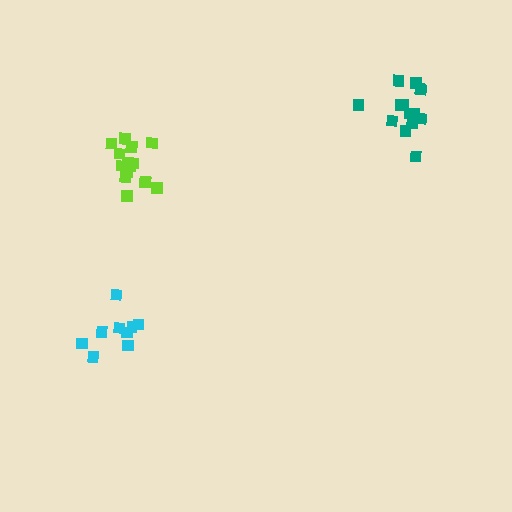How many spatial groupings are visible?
There are 3 spatial groupings.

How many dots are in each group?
Group 1: 9 dots, Group 2: 14 dots, Group 3: 14 dots (37 total).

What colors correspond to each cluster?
The clusters are colored: cyan, lime, teal.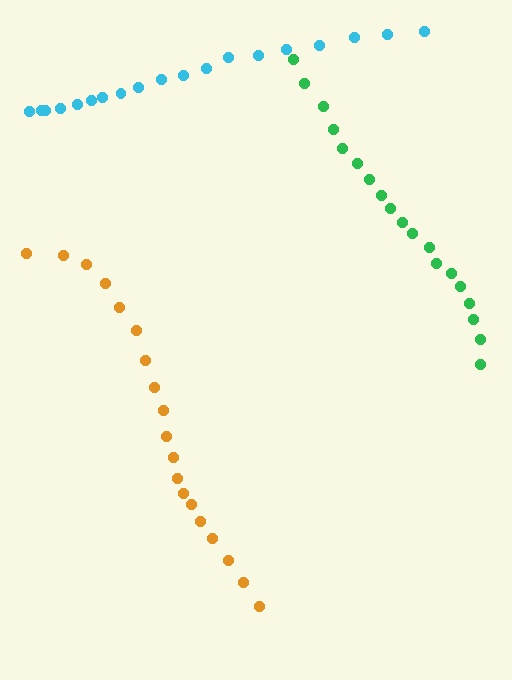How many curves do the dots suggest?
There are 3 distinct paths.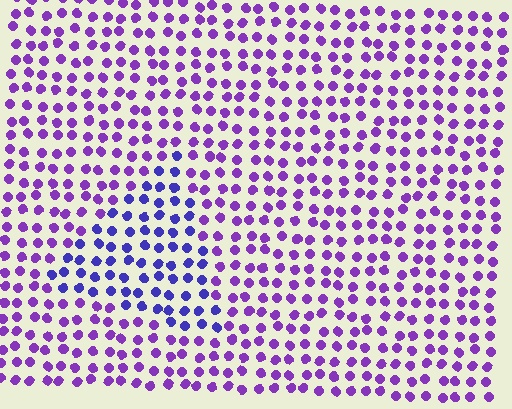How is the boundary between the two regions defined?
The boundary is defined purely by a slight shift in hue (about 33 degrees). Spacing, size, and orientation are identical on both sides.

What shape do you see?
I see a triangle.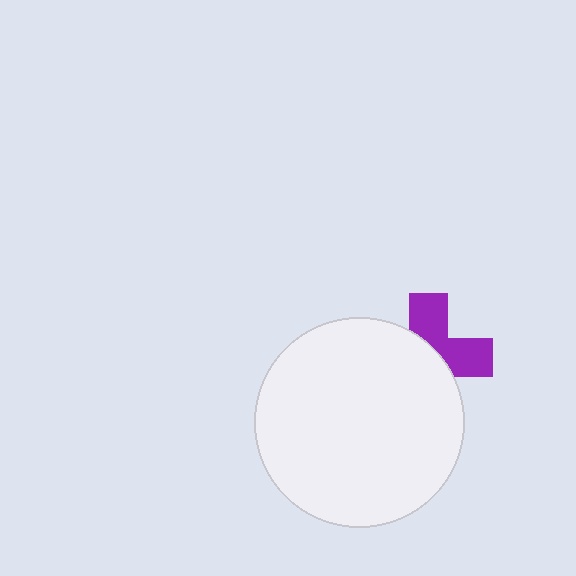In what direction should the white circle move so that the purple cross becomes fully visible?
The white circle should move toward the lower-left. That is the shortest direction to clear the overlap and leave the purple cross fully visible.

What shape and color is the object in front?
The object in front is a white circle.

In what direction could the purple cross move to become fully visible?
The purple cross could move toward the upper-right. That would shift it out from behind the white circle entirely.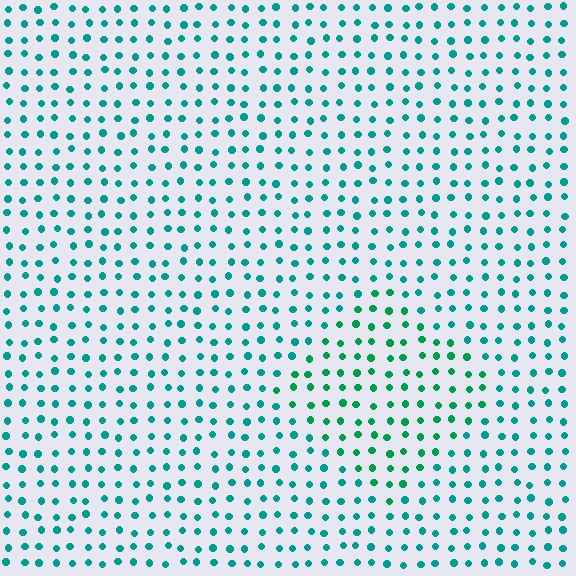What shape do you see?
I see a diamond.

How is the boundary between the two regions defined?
The boundary is defined purely by a slight shift in hue (about 26 degrees). Spacing, size, and orientation are identical on both sides.